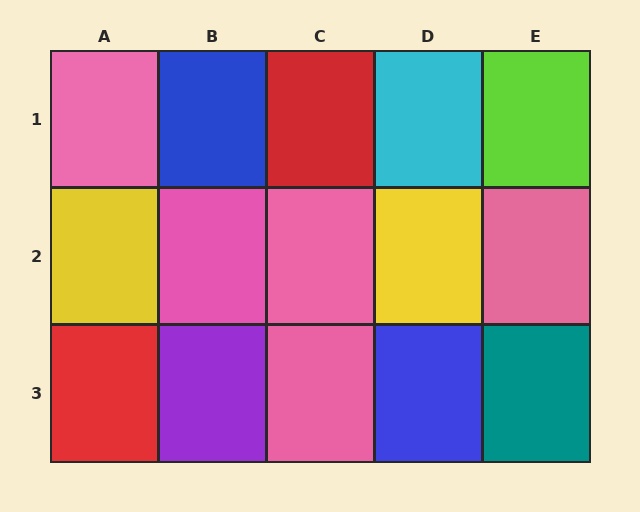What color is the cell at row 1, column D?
Cyan.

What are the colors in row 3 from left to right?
Red, purple, pink, blue, teal.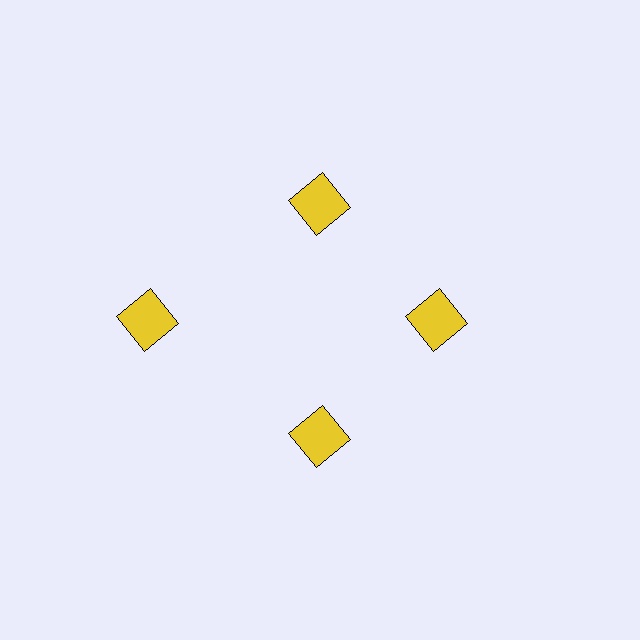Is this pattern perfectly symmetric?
No. The 4 yellow squares are arranged in a ring, but one element near the 9 o'clock position is pushed outward from the center, breaking the 4-fold rotational symmetry.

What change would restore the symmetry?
The symmetry would be restored by moving it inward, back onto the ring so that all 4 squares sit at equal angles and equal distance from the center.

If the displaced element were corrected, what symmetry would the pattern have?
It would have 4-fold rotational symmetry — the pattern would map onto itself every 90 degrees.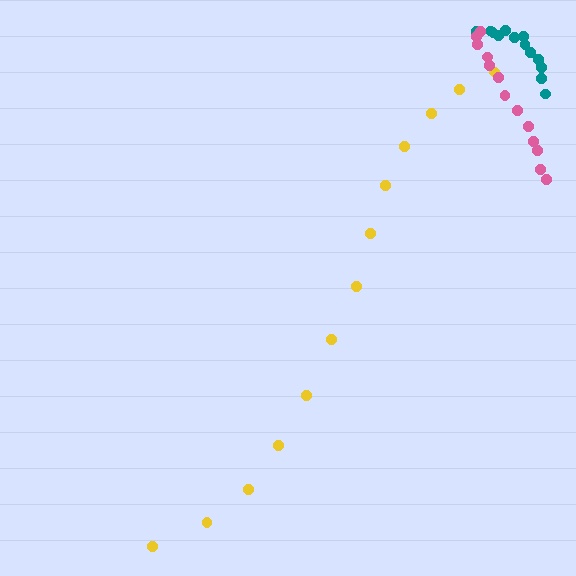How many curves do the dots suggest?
There are 3 distinct paths.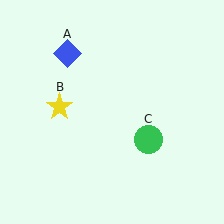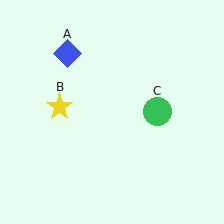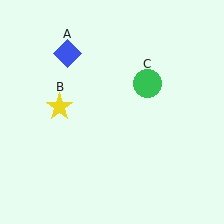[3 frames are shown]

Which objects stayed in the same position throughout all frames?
Blue diamond (object A) and yellow star (object B) remained stationary.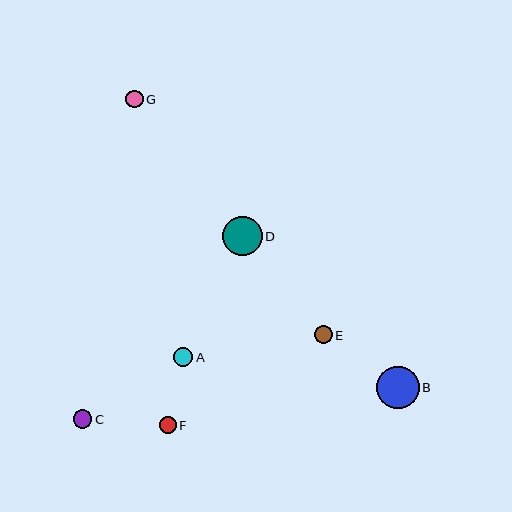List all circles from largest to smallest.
From largest to smallest: B, D, A, C, E, G, F.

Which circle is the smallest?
Circle F is the smallest with a size of approximately 17 pixels.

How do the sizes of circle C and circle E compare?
Circle C and circle E are approximately the same size.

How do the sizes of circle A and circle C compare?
Circle A and circle C are approximately the same size.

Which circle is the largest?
Circle B is the largest with a size of approximately 43 pixels.